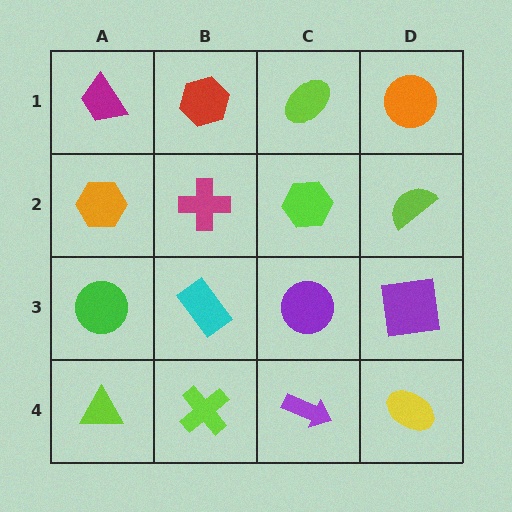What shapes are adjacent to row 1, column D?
A lime semicircle (row 2, column D), a lime ellipse (row 1, column C).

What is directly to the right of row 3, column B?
A purple circle.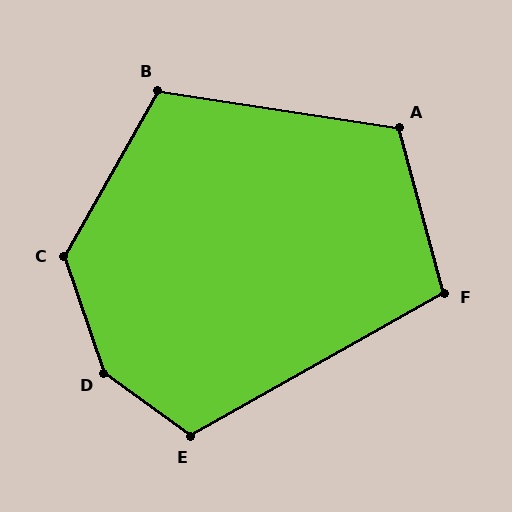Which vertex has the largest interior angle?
D, at approximately 145 degrees.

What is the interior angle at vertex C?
Approximately 132 degrees (obtuse).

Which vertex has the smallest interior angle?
F, at approximately 104 degrees.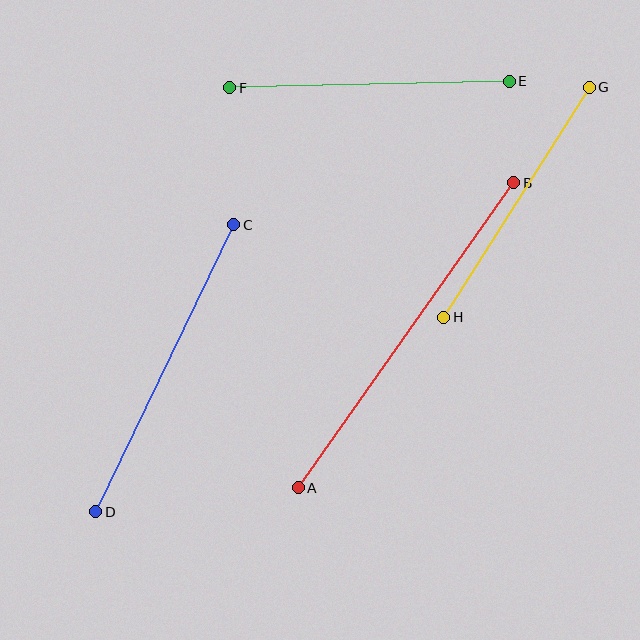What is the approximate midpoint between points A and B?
The midpoint is at approximately (406, 335) pixels.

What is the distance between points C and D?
The distance is approximately 318 pixels.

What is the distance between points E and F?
The distance is approximately 279 pixels.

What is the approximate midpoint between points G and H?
The midpoint is at approximately (517, 202) pixels.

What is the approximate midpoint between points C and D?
The midpoint is at approximately (165, 368) pixels.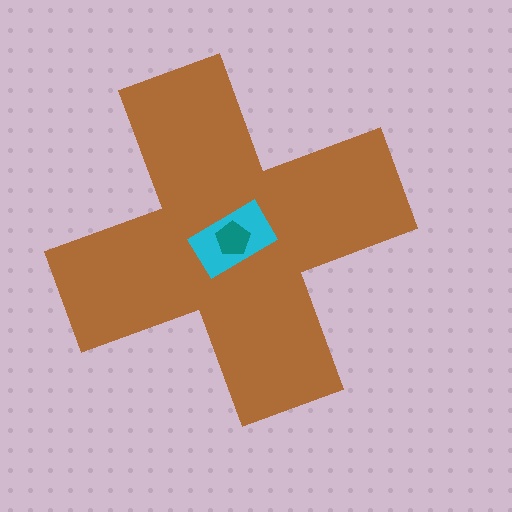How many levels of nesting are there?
3.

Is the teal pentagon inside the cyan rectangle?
Yes.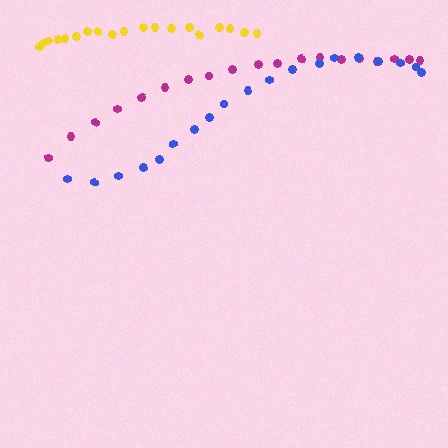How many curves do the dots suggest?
There are 3 distinct paths.